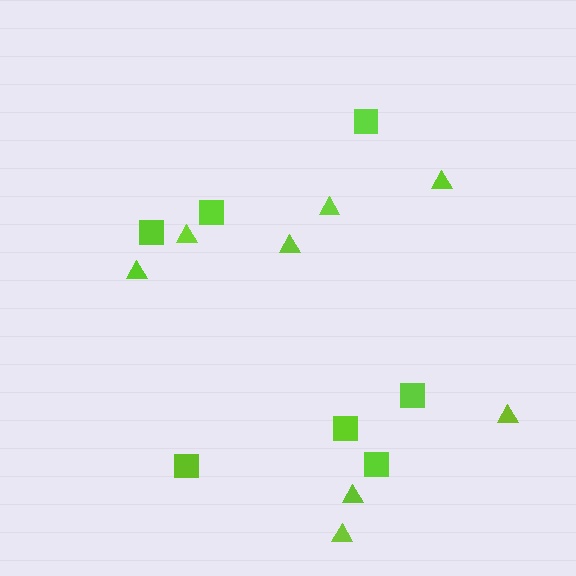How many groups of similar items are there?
There are 2 groups: one group of squares (7) and one group of triangles (8).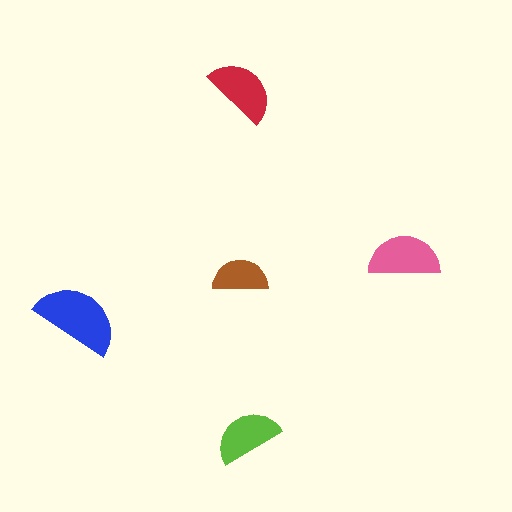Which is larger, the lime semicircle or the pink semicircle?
The pink one.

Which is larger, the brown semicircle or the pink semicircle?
The pink one.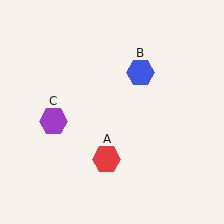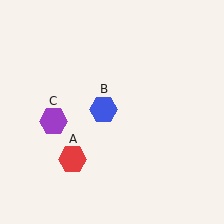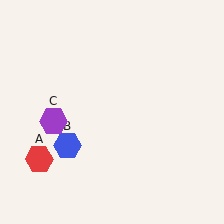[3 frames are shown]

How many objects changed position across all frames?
2 objects changed position: red hexagon (object A), blue hexagon (object B).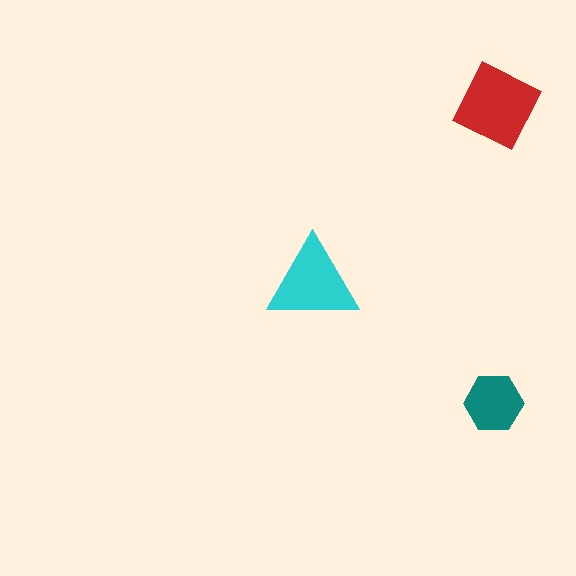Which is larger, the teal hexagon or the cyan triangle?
The cyan triangle.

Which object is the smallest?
The teal hexagon.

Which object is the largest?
The red square.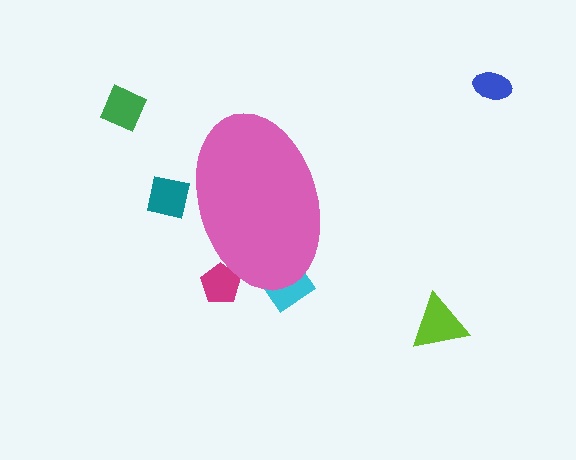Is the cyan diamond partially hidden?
Yes, the cyan diamond is partially hidden behind the pink ellipse.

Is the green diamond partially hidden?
No, the green diamond is fully visible.